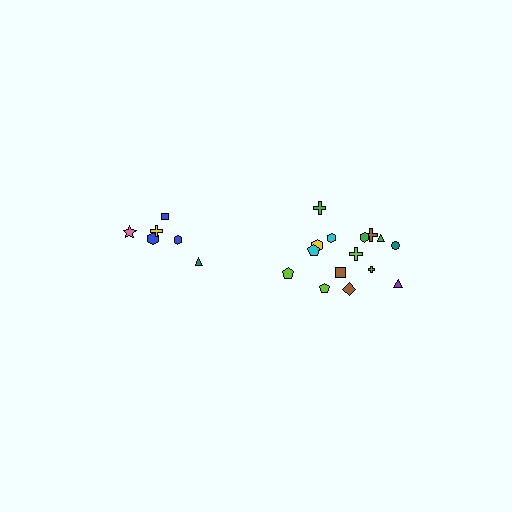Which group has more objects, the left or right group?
The right group.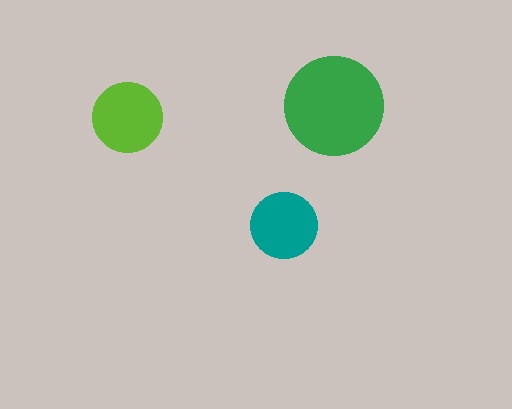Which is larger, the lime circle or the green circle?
The green one.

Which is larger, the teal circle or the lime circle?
The lime one.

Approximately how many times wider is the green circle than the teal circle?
About 1.5 times wider.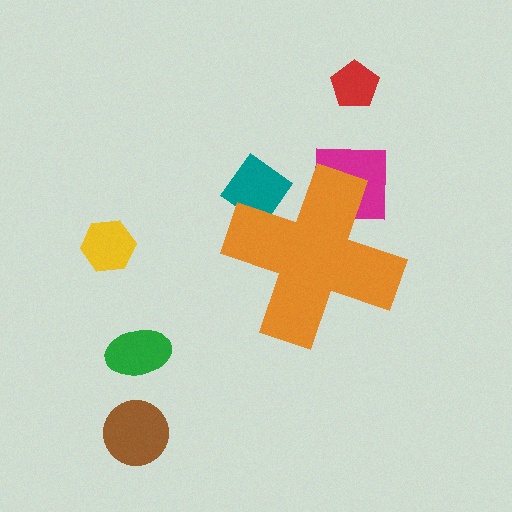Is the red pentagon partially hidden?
No, the red pentagon is fully visible.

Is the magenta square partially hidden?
Yes, the magenta square is partially hidden behind the orange cross.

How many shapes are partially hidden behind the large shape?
2 shapes are partially hidden.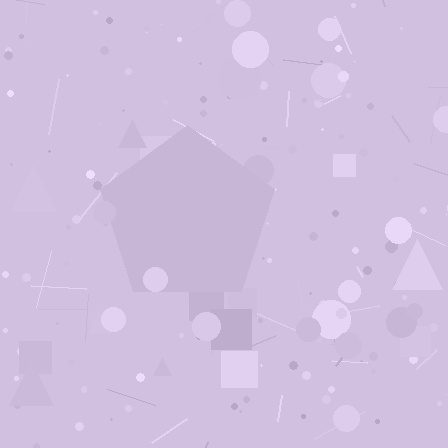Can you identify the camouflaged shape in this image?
The camouflaged shape is a pentagon.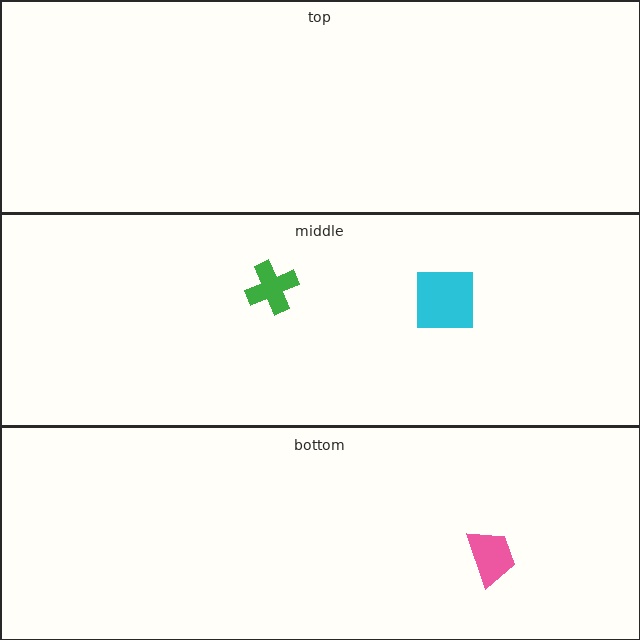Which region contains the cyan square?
The middle region.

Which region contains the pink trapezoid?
The bottom region.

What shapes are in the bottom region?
The pink trapezoid.